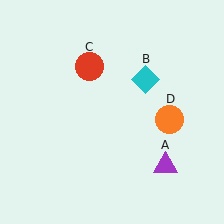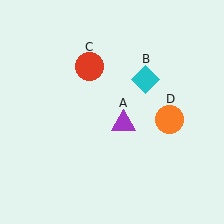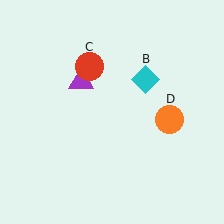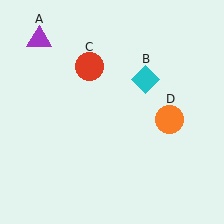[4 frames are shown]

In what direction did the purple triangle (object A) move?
The purple triangle (object A) moved up and to the left.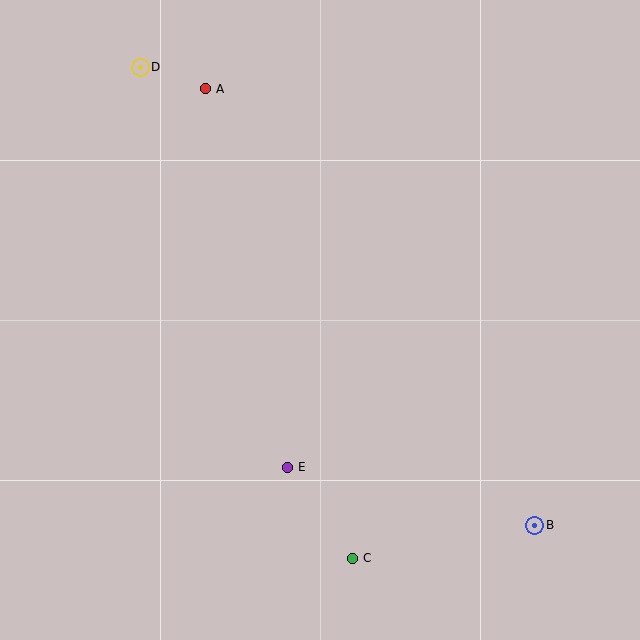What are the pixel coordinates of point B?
Point B is at (535, 525).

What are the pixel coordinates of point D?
Point D is at (140, 67).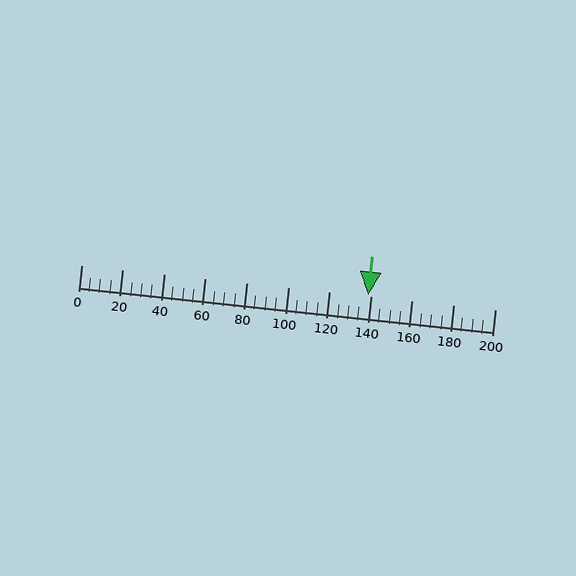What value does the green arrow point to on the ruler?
The green arrow points to approximately 139.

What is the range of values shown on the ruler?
The ruler shows values from 0 to 200.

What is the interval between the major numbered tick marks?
The major tick marks are spaced 20 units apart.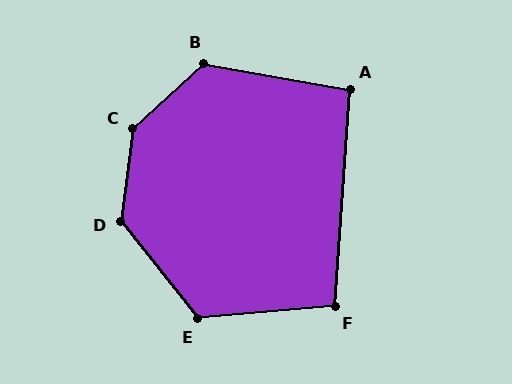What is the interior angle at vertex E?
Approximately 124 degrees (obtuse).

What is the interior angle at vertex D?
Approximately 134 degrees (obtuse).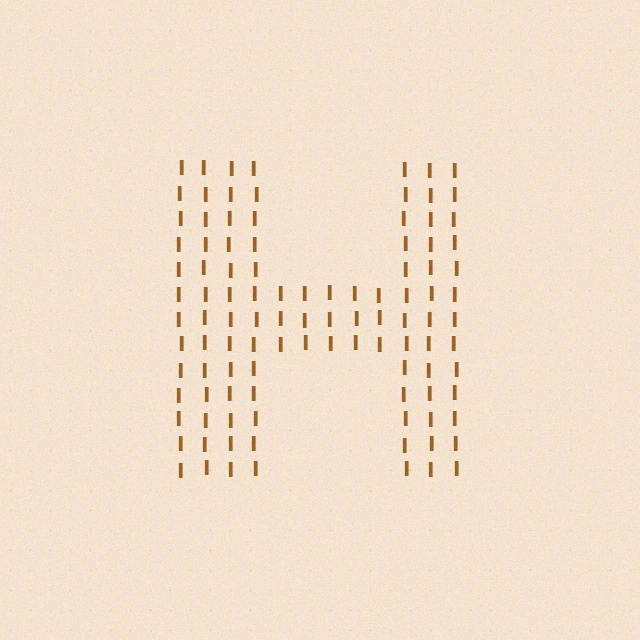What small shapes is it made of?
It is made of small letter I's.